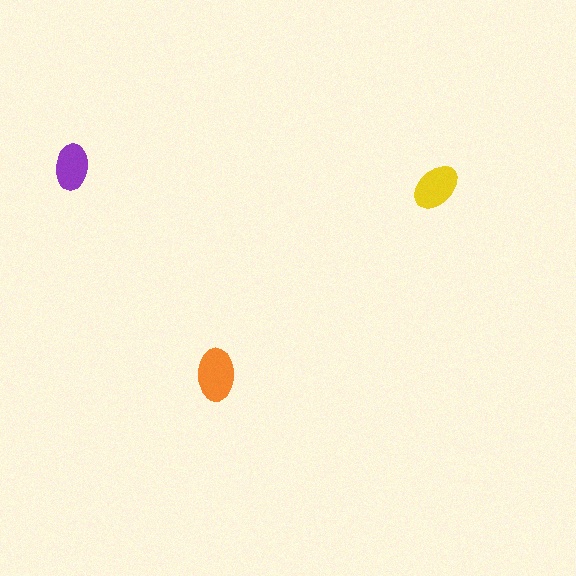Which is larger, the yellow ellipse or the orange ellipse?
The orange one.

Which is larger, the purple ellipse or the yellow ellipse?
The yellow one.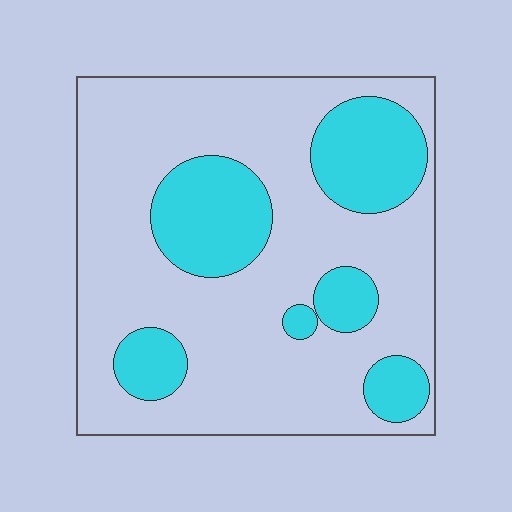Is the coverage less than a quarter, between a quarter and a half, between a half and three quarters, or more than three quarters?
Between a quarter and a half.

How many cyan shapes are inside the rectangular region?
6.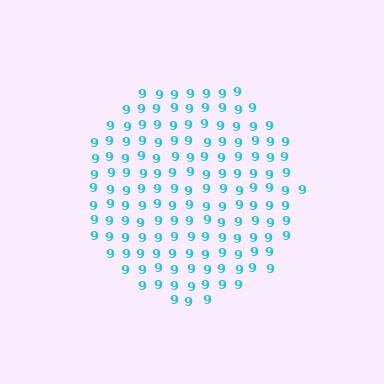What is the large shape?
The large shape is a circle.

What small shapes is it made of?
It is made of small digit 9's.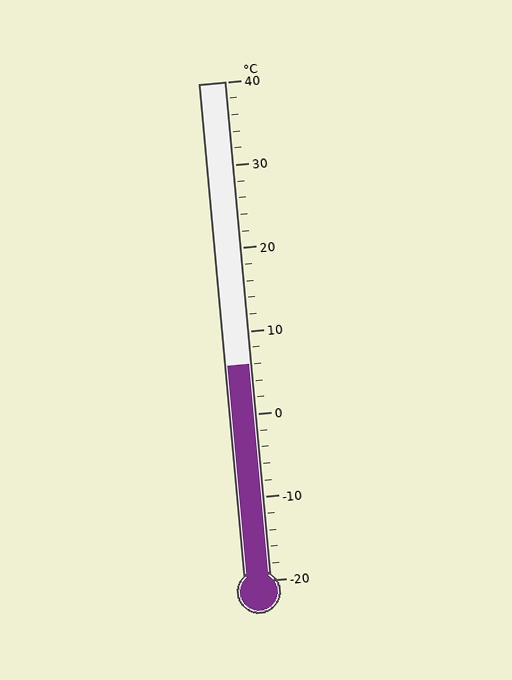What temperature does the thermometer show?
The thermometer shows approximately 6°C.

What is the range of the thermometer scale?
The thermometer scale ranges from -20°C to 40°C.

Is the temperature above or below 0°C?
The temperature is above 0°C.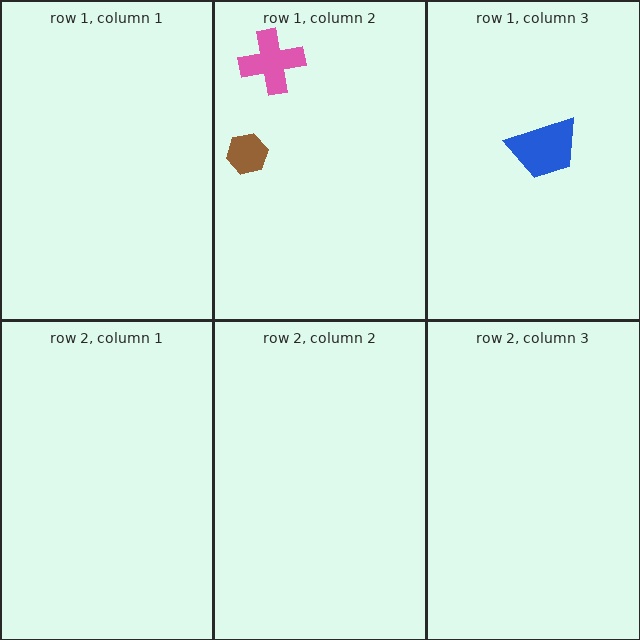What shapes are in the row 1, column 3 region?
The blue trapezoid.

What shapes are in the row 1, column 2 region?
The pink cross, the brown hexagon.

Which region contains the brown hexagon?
The row 1, column 2 region.